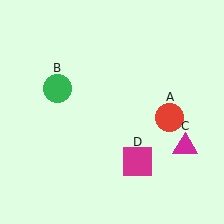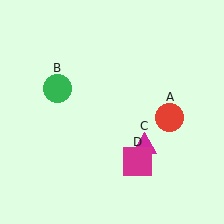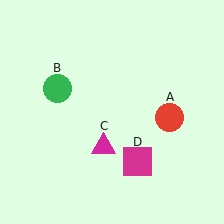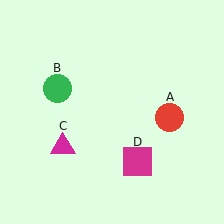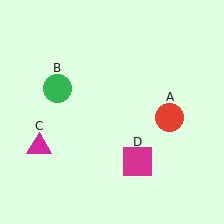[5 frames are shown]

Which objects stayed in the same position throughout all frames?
Red circle (object A) and green circle (object B) and magenta square (object D) remained stationary.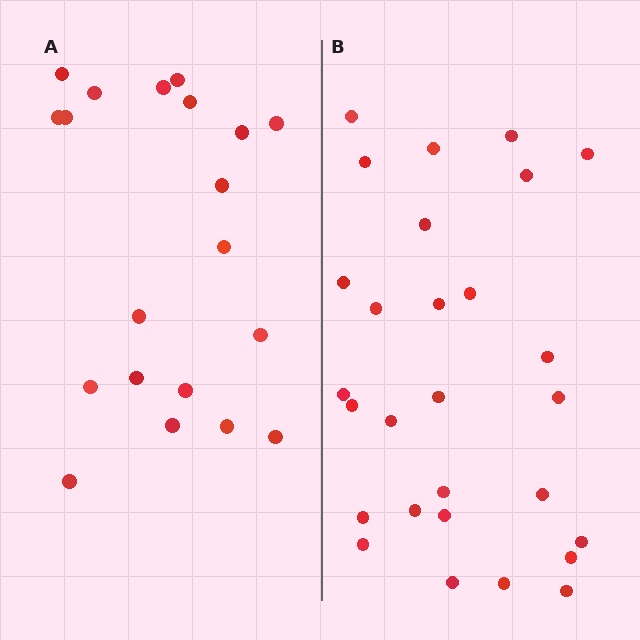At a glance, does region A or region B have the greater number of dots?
Region B (the right region) has more dots.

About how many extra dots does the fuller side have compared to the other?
Region B has roughly 8 or so more dots than region A.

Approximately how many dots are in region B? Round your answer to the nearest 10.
About 30 dots. (The exact count is 28, which rounds to 30.)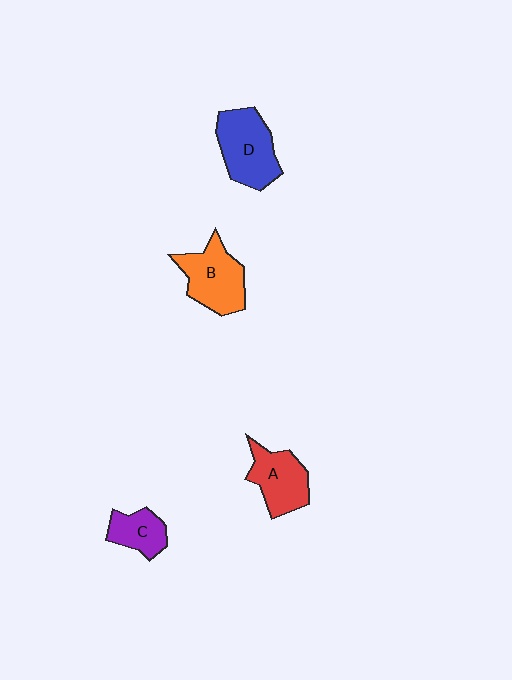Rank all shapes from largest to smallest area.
From largest to smallest: D (blue), B (orange), A (red), C (purple).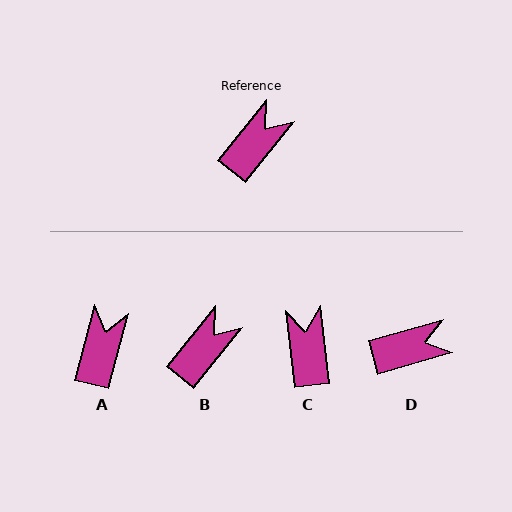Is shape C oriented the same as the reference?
No, it is off by about 46 degrees.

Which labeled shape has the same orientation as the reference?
B.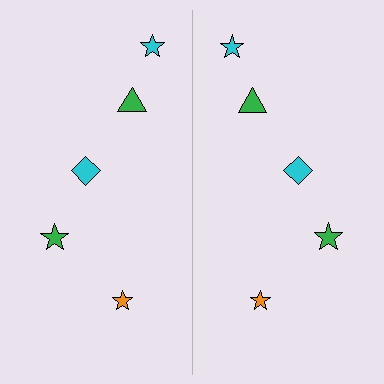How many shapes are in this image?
There are 10 shapes in this image.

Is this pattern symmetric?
Yes, this pattern has bilateral (reflection) symmetry.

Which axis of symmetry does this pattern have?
The pattern has a vertical axis of symmetry running through the center of the image.